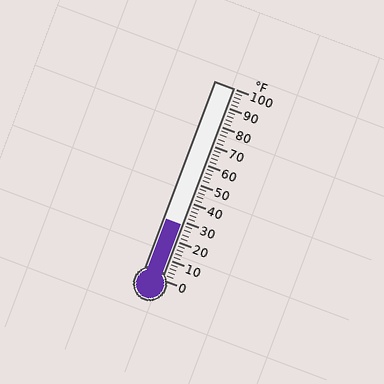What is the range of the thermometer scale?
The thermometer scale ranges from 0°F to 100°F.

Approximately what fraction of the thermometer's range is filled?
The thermometer is filled to approximately 30% of its range.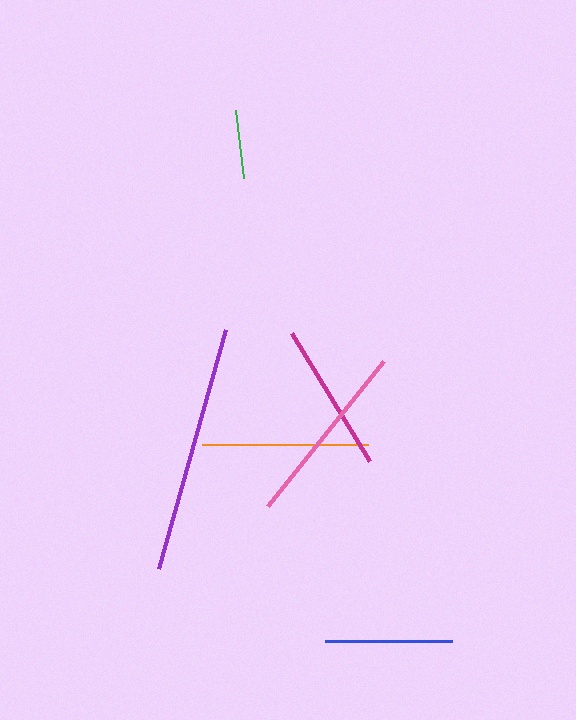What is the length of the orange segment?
The orange segment is approximately 166 pixels long.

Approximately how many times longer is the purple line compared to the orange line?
The purple line is approximately 1.5 times the length of the orange line.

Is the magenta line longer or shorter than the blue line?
The magenta line is longer than the blue line.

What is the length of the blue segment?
The blue segment is approximately 127 pixels long.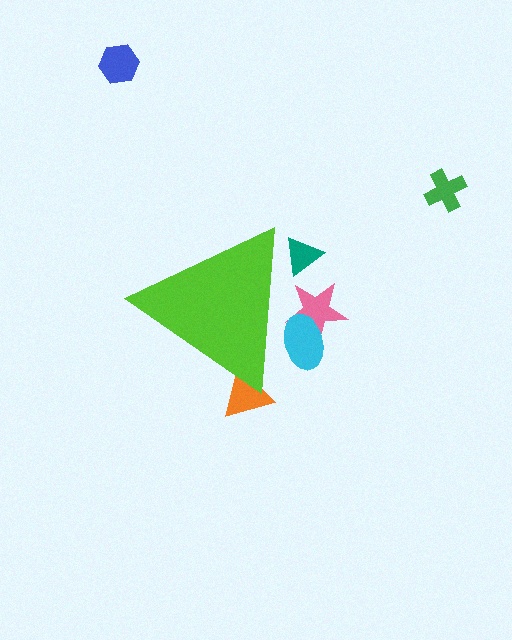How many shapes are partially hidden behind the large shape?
4 shapes are partially hidden.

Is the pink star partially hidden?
Yes, the pink star is partially hidden behind the lime triangle.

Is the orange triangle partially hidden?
Yes, the orange triangle is partially hidden behind the lime triangle.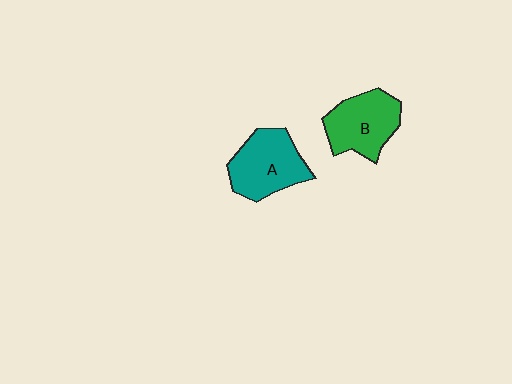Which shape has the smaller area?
Shape B (green).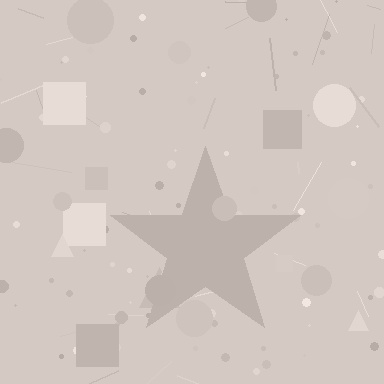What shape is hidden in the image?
A star is hidden in the image.